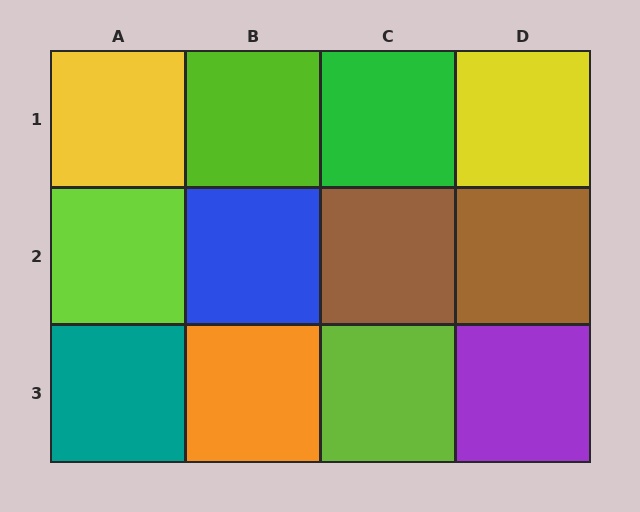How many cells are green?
1 cell is green.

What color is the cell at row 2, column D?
Brown.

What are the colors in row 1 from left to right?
Yellow, lime, green, yellow.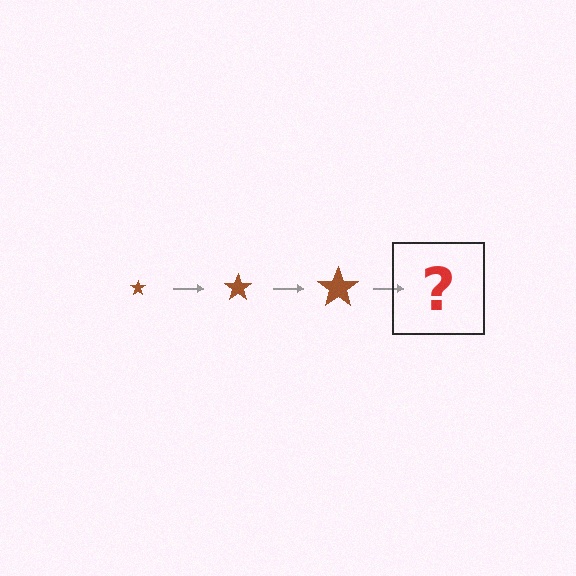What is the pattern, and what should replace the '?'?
The pattern is that the star gets progressively larger each step. The '?' should be a brown star, larger than the previous one.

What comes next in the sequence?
The next element should be a brown star, larger than the previous one.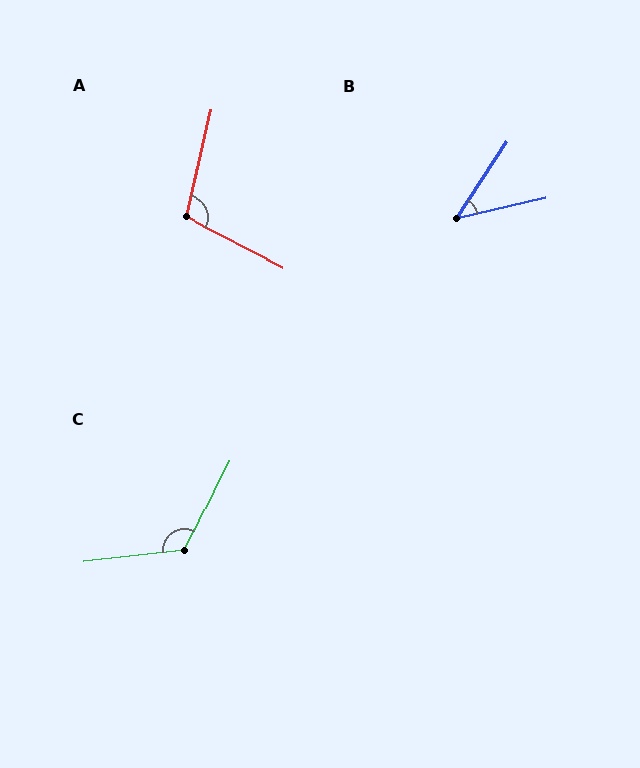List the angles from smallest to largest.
B (44°), A (104°), C (122°).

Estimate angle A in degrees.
Approximately 104 degrees.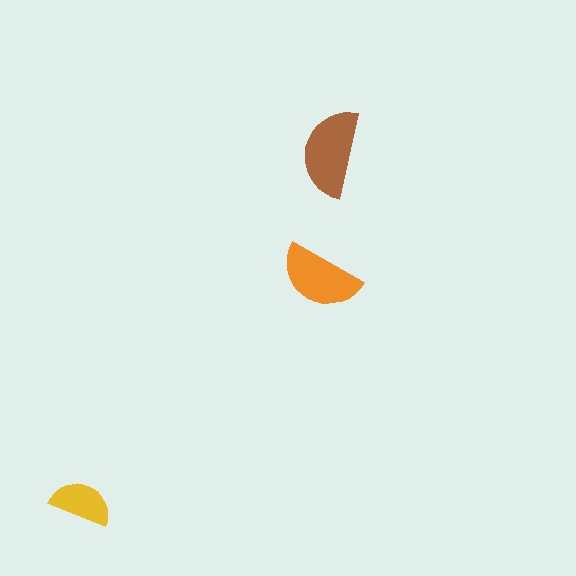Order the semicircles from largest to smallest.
the brown one, the orange one, the yellow one.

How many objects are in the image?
There are 3 objects in the image.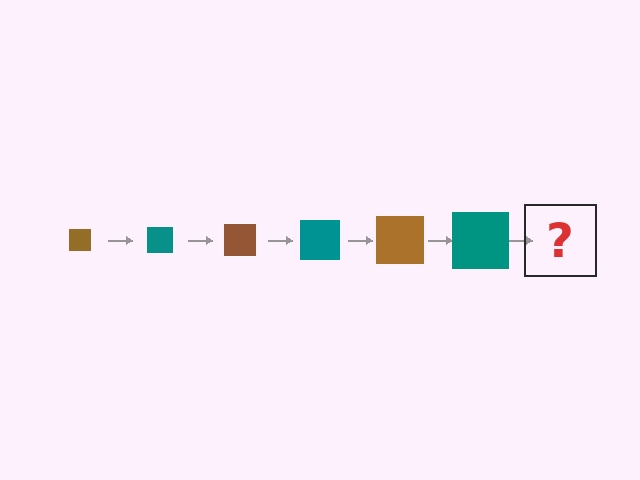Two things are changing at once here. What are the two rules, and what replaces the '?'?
The two rules are that the square grows larger each step and the color cycles through brown and teal. The '?' should be a brown square, larger than the previous one.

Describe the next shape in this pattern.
It should be a brown square, larger than the previous one.